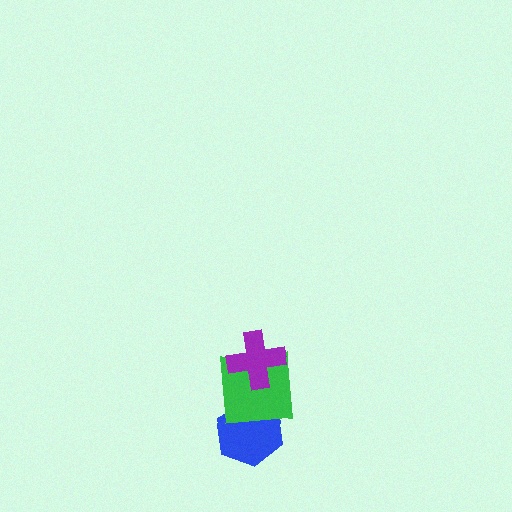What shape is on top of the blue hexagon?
The green square is on top of the blue hexagon.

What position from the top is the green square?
The green square is 2nd from the top.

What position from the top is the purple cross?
The purple cross is 1st from the top.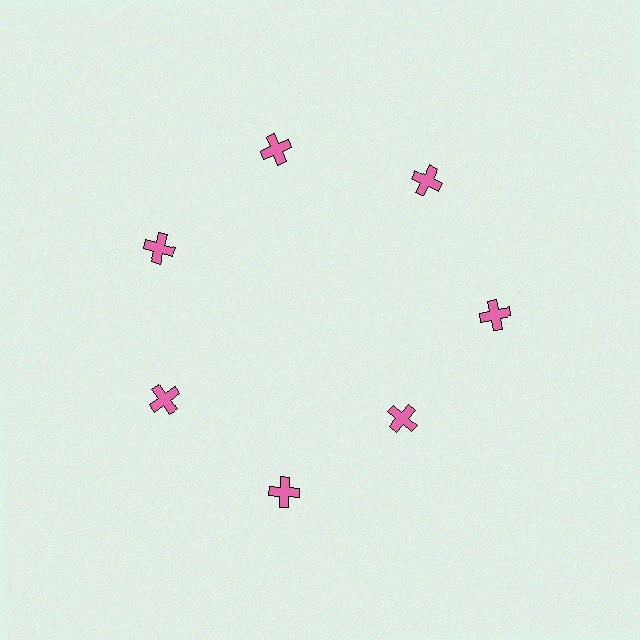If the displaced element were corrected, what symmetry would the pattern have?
It would have 7-fold rotational symmetry — the pattern would map onto itself every 51 degrees.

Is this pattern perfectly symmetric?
No. The 7 pink crosses are arranged in a ring, but one element near the 5 o'clock position is pulled inward toward the center, breaking the 7-fold rotational symmetry.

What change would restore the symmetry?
The symmetry would be restored by moving it outward, back onto the ring so that all 7 crosses sit at equal angles and equal distance from the center.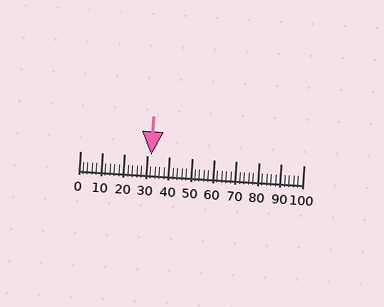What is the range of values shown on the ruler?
The ruler shows values from 0 to 100.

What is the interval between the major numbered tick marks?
The major tick marks are spaced 10 units apart.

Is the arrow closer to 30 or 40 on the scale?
The arrow is closer to 30.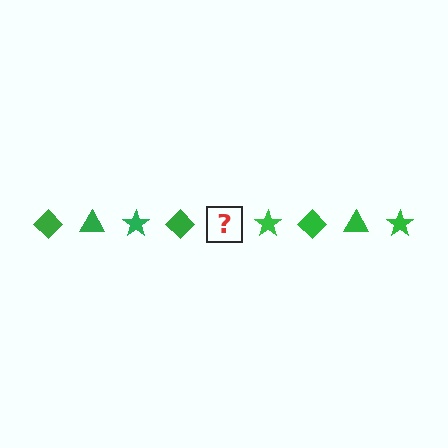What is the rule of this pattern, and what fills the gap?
The rule is that the pattern cycles through diamond, triangle, star shapes in green. The gap should be filled with a green triangle.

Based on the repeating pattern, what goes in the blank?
The blank should be a green triangle.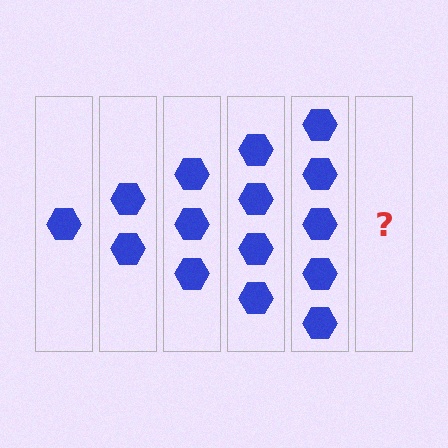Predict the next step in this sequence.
The next step is 6 hexagons.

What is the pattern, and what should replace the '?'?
The pattern is that each step adds one more hexagon. The '?' should be 6 hexagons.